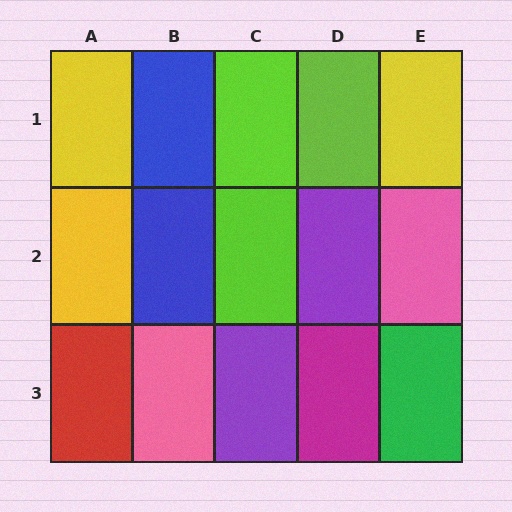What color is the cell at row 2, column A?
Yellow.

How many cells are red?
1 cell is red.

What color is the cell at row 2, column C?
Lime.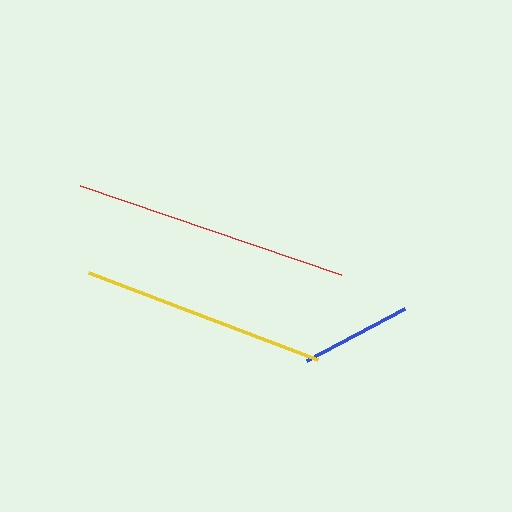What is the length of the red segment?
The red segment is approximately 276 pixels long.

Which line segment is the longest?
The red line is the longest at approximately 276 pixels.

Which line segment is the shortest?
The blue line is the shortest at approximately 111 pixels.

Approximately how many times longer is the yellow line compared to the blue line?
The yellow line is approximately 2.2 times the length of the blue line.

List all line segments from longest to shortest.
From longest to shortest: red, yellow, blue.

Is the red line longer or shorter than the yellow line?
The red line is longer than the yellow line.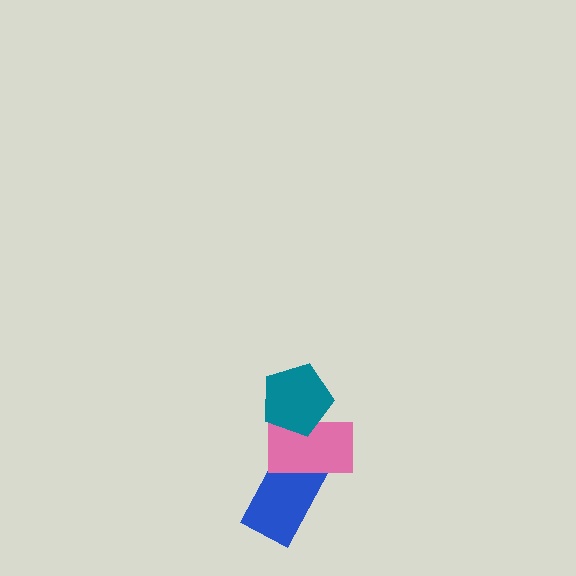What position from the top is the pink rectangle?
The pink rectangle is 2nd from the top.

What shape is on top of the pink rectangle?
The teal pentagon is on top of the pink rectangle.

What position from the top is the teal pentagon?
The teal pentagon is 1st from the top.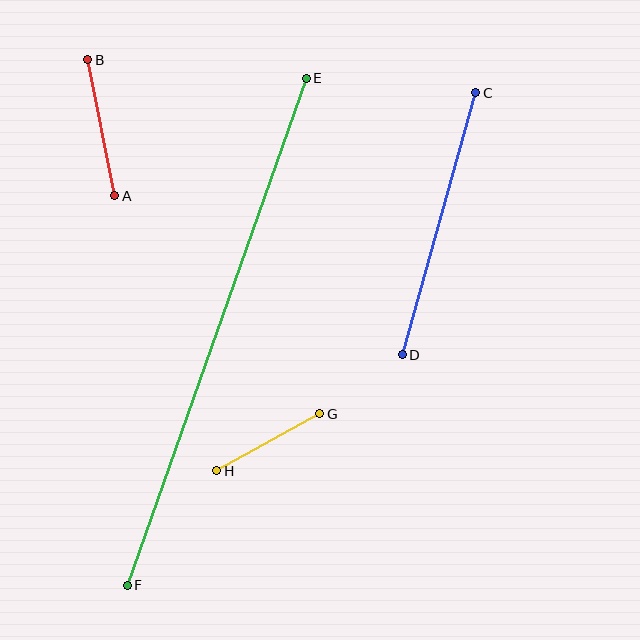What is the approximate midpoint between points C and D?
The midpoint is at approximately (439, 224) pixels.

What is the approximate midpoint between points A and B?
The midpoint is at approximately (101, 128) pixels.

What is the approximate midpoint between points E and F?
The midpoint is at approximately (217, 332) pixels.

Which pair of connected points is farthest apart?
Points E and F are farthest apart.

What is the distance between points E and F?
The distance is approximately 538 pixels.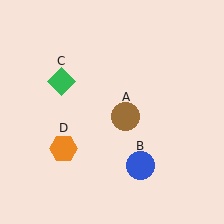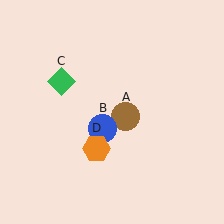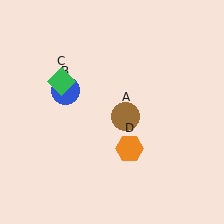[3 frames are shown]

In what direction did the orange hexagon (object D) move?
The orange hexagon (object D) moved right.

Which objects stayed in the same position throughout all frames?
Brown circle (object A) and green diamond (object C) remained stationary.